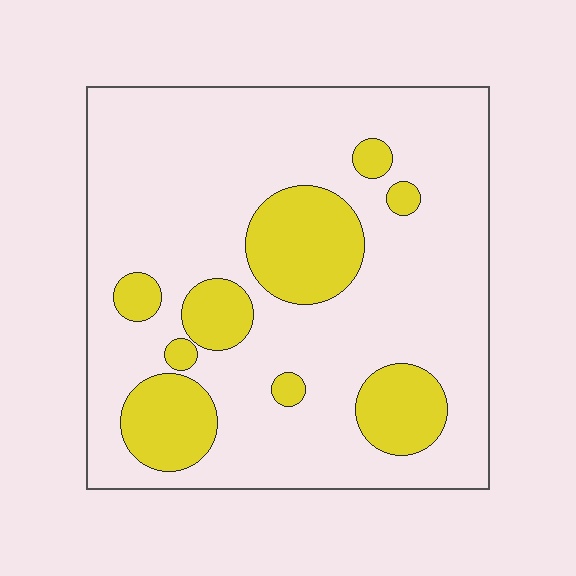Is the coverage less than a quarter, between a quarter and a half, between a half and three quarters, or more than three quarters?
Less than a quarter.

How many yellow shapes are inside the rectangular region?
9.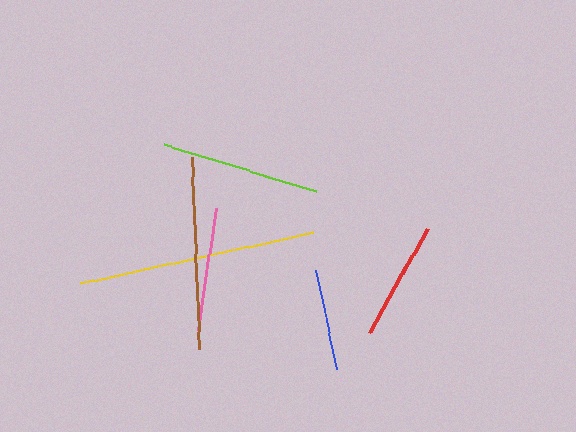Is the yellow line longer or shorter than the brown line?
The yellow line is longer than the brown line.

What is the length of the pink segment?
The pink segment is approximately 122 pixels long.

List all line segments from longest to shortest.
From longest to shortest: yellow, brown, lime, pink, red, blue.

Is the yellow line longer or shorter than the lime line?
The yellow line is longer than the lime line.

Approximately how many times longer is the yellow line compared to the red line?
The yellow line is approximately 2.0 times the length of the red line.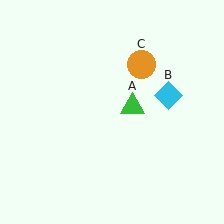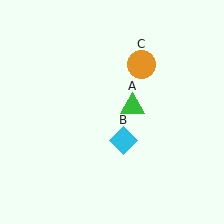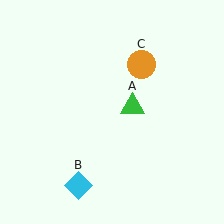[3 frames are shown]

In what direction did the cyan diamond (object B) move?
The cyan diamond (object B) moved down and to the left.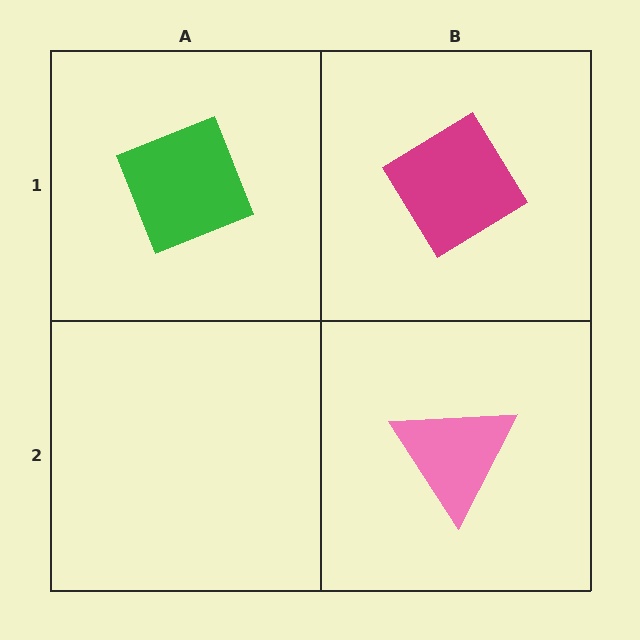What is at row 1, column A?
A green diamond.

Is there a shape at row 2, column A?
No, that cell is empty.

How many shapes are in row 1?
2 shapes.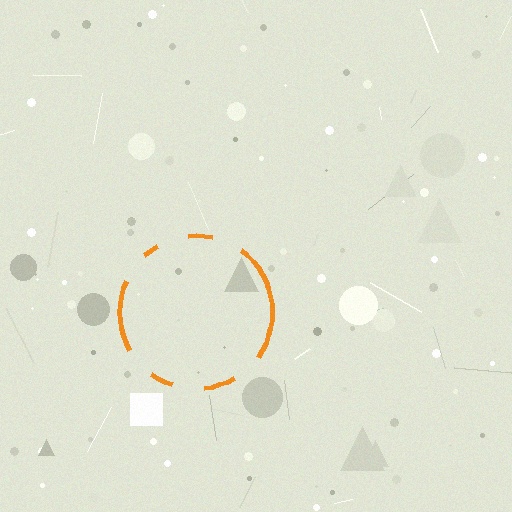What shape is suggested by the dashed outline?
The dashed outline suggests a circle.